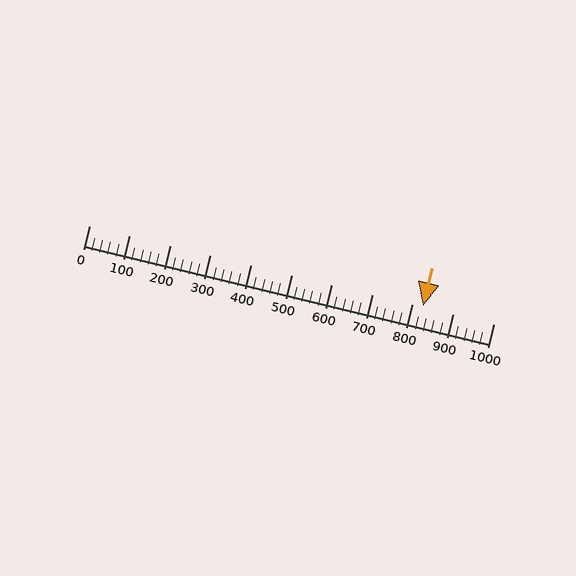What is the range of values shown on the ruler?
The ruler shows values from 0 to 1000.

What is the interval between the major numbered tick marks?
The major tick marks are spaced 100 units apart.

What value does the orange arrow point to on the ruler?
The orange arrow points to approximately 827.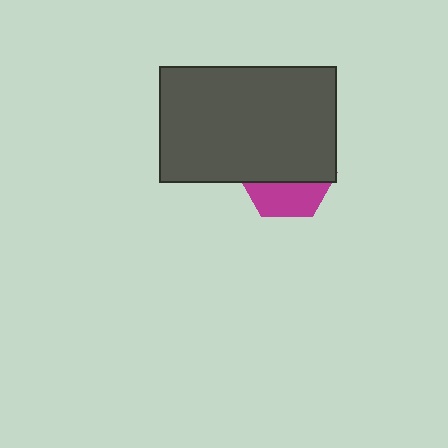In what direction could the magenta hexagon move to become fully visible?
The magenta hexagon could move down. That would shift it out from behind the dark gray rectangle entirely.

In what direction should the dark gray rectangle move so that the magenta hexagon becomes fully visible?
The dark gray rectangle should move up. That is the shortest direction to clear the overlap and leave the magenta hexagon fully visible.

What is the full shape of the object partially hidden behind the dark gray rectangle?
The partially hidden object is a magenta hexagon.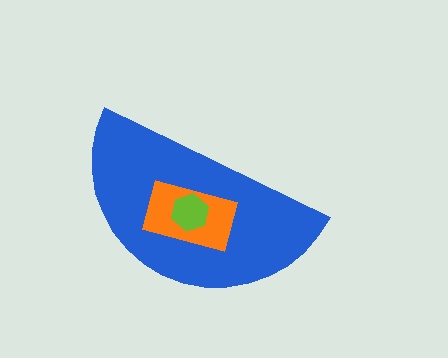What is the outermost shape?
The blue semicircle.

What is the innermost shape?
The lime hexagon.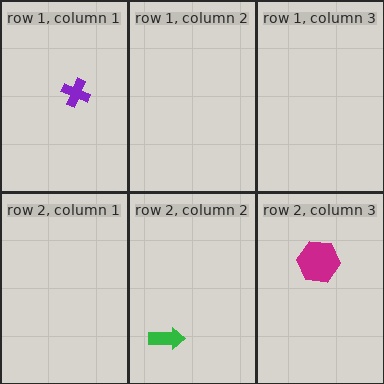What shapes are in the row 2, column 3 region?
The magenta hexagon.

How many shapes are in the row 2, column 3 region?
1.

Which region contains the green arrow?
The row 2, column 2 region.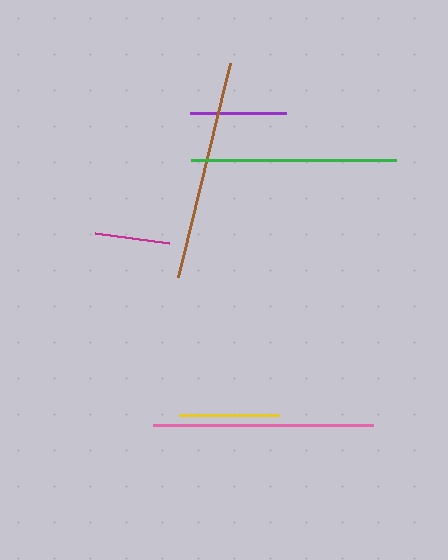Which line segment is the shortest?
The magenta line is the shortest at approximately 75 pixels.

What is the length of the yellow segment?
The yellow segment is approximately 100 pixels long.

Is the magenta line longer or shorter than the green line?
The green line is longer than the magenta line.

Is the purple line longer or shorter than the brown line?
The brown line is longer than the purple line.